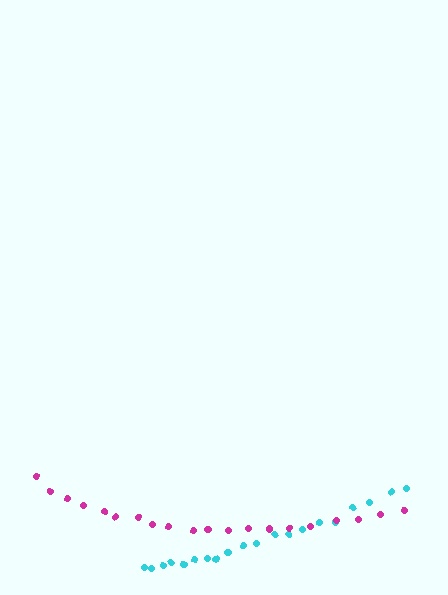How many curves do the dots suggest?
There are 2 distinct paths.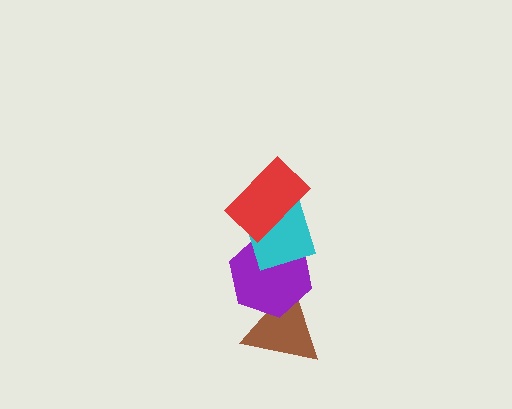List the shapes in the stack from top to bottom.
From top to bottom: the red rectangle, the cyan diamond, the purple hexagon, the brown triangle.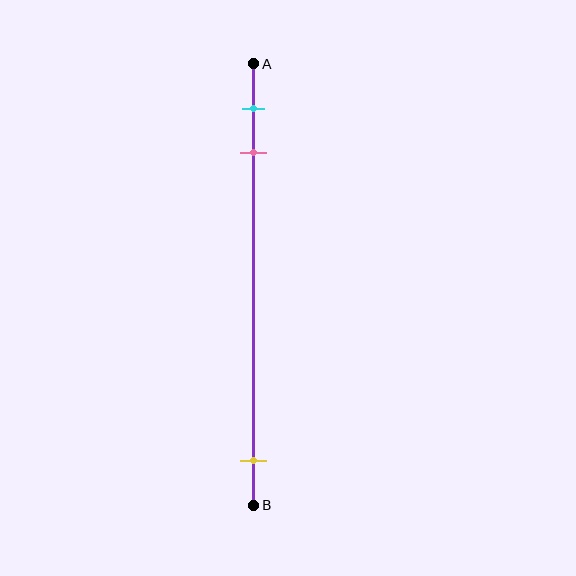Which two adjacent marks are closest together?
The cyan and pink marks are the closest adjacent pair.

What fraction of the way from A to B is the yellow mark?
The yellow mark is approximately 90% (0.9) of the way from A to B.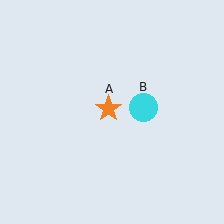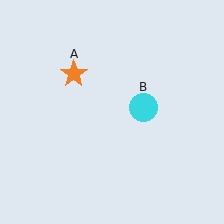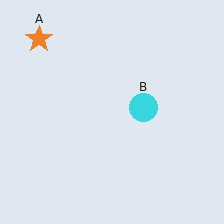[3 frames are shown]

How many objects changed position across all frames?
1 object changed position: orange star (object A).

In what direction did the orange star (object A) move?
The orange star (object A) moved up and to the left.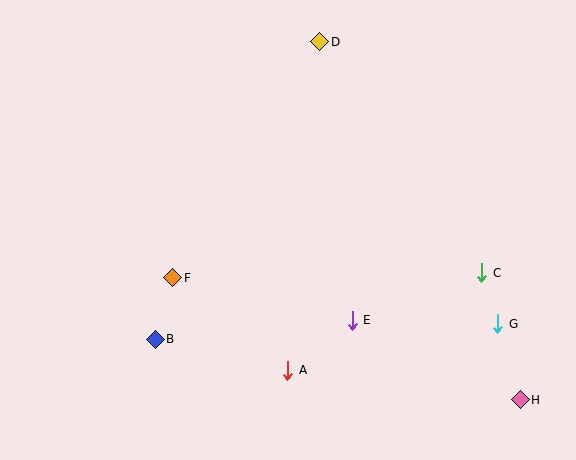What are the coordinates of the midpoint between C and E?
The midpoint between C and E is at (417, 296).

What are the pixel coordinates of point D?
Point D is at (320, 42).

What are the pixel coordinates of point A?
Point A is at (288, 370).